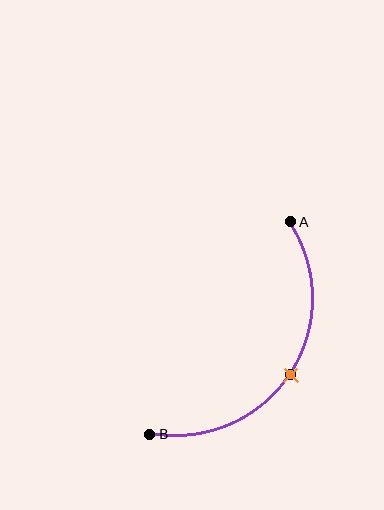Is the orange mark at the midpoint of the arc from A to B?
Yes. The orange mark lies on the arc at equal arc-length from both A and B — it is the arc midpoint.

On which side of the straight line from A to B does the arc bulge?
The arc bulges to the right of the straight line connecting A and B.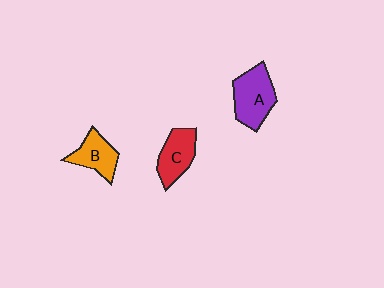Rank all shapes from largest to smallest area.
From largest to smallest: A (purple), C (red), B (orange).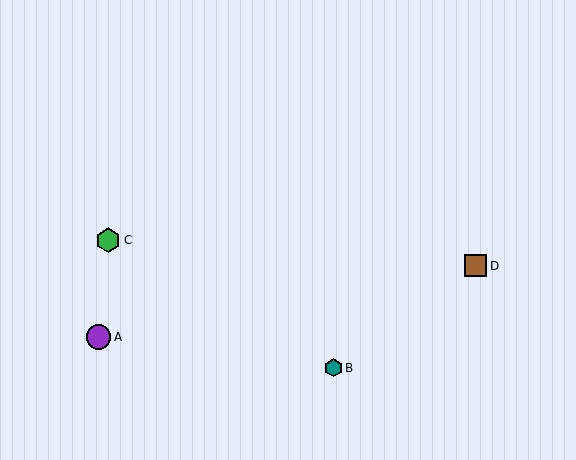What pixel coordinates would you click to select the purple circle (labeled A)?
Click at (98, 337) to select the purple circle A.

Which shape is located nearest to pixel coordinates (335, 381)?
The teal hexagon (labeled B) at (333, 368) is nearest to that location.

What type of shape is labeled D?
Shape D is a brown square.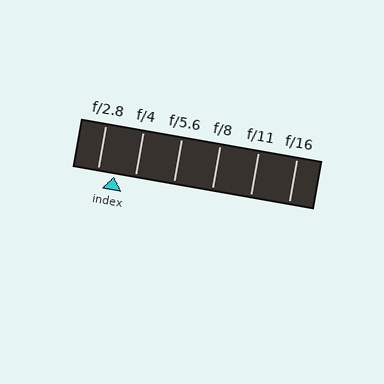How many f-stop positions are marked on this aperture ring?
There are 6 f-stop positions marked.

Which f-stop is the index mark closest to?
The index mark is closest to f/2.8.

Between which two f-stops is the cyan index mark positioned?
The index mark is between f/2.8 and f/4.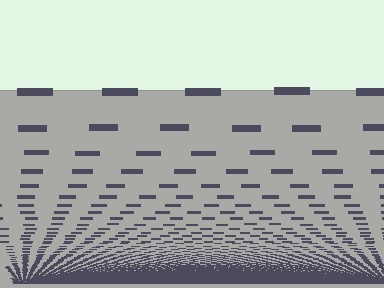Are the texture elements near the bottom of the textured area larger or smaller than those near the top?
Smaller. The gradient is inverted — elements near the bottom are smaller and denser.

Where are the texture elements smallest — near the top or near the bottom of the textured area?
Near the bottom.